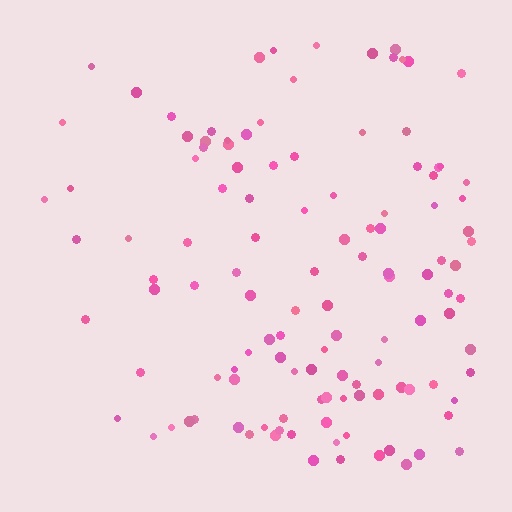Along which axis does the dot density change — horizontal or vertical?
Horizontal.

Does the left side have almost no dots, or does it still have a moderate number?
Still a moderate number, just noticeably fewer than the right.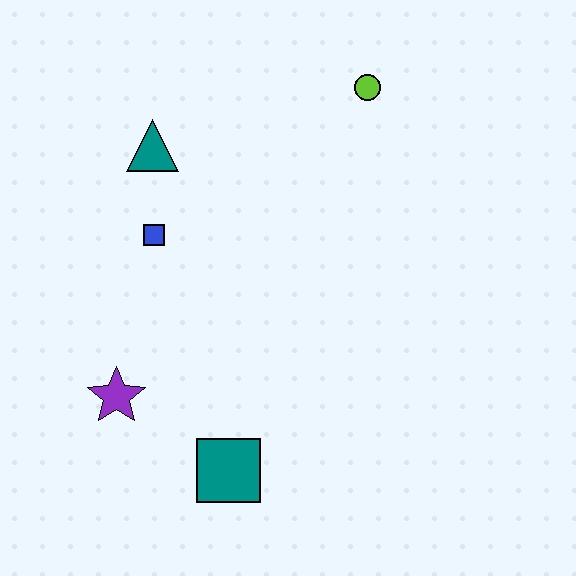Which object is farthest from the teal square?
The lime circle is farthest from the teal square.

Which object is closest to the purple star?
The teal square is closest to the purple star.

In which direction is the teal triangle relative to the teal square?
The teal triangle is above the teal square.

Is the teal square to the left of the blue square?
No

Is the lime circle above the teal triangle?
Yes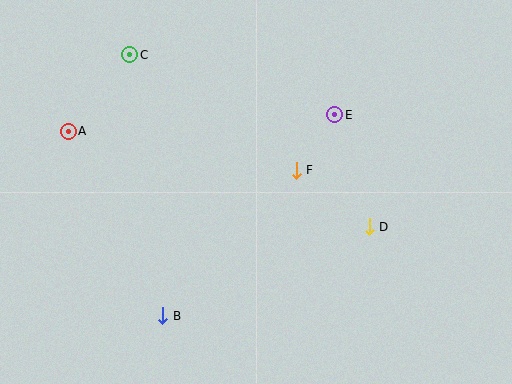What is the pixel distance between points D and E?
The distance between D and E is 118 pixels.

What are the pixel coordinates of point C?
Point C is at (130, 55).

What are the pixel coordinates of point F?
Point F is at (296, 170).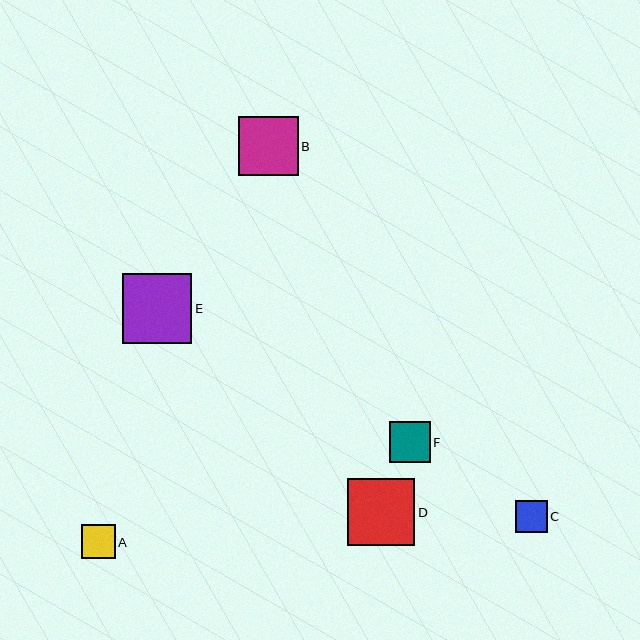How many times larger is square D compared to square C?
Square D is approximately 2.1 times the size of square C.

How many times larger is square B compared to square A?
Square B is approximately 1.8 times the size of square A.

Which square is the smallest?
Square C is the smallest with a size of approximately 32 pixels.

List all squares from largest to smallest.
From largest to smallest: E, D, B, F, A, C.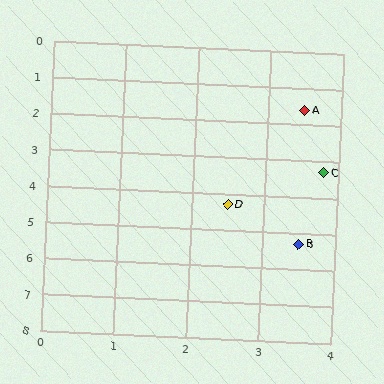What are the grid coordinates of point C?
Point C is at approximately (3.8, 3.3).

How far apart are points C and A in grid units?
Points C and A are about 1.7 grid units apart.